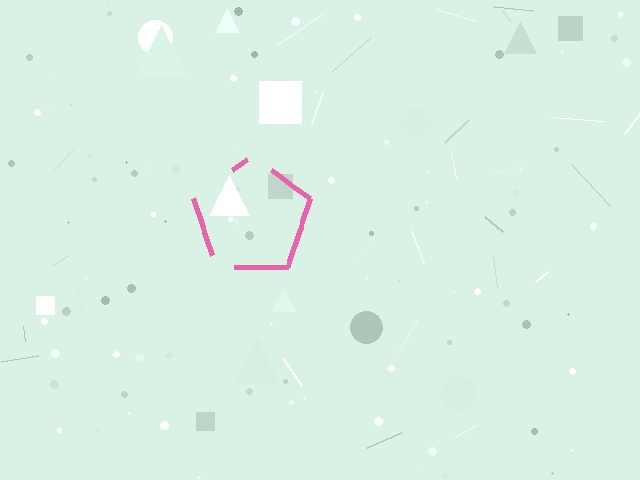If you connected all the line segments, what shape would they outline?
They would outline a pentagon.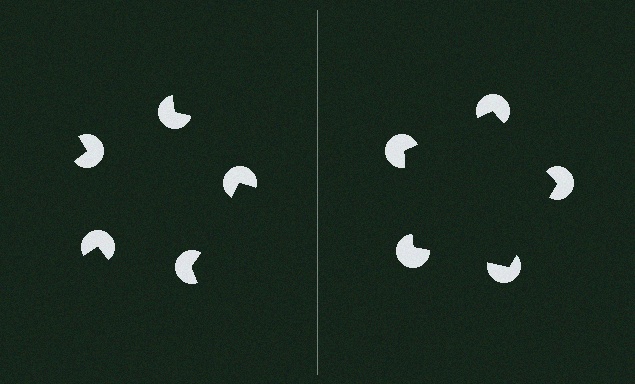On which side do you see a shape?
An illusory pentagon appears on the right side. On the left side the wedge cuts are rotated, so no coherent shape forms.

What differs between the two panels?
The pac-man discs are positioned identically on both sides; only the wedge orientations differ. On the right they align to a pentagon; on the left they are misaligned.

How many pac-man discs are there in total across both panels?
10 — 5 on each side.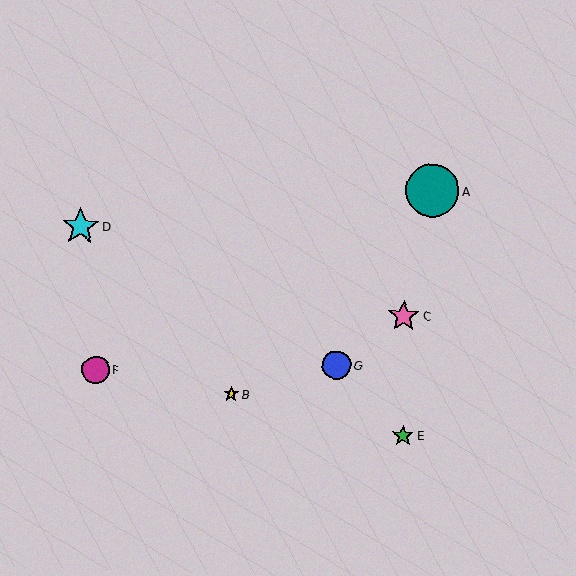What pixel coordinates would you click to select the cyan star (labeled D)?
Click at (81, 227) to select the cyan star D.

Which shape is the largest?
The teal circle (labeled A) is the largest.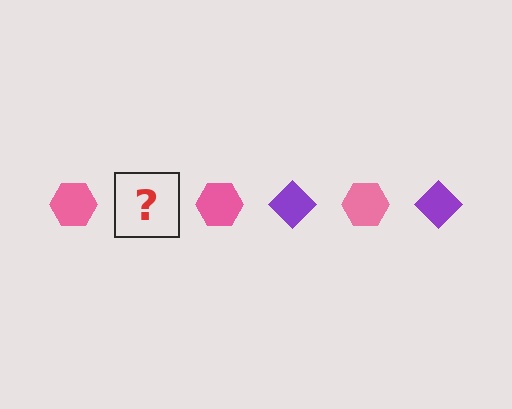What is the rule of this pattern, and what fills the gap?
The rule is that the pattern alternates between pink hexagon and purple diamond. The gap should be filled with a purple diamond.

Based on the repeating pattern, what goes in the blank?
The blank should be a purple diamond.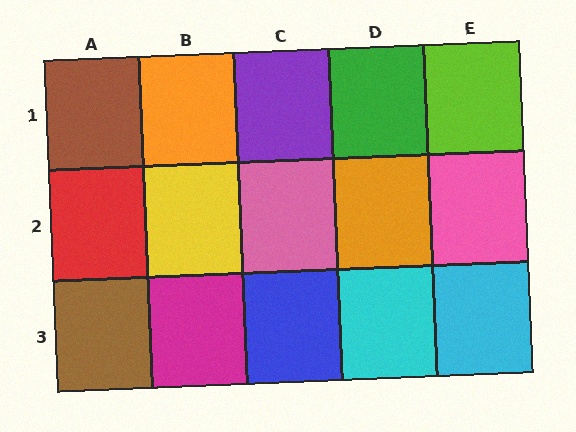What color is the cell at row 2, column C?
Pink.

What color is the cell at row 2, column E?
Pink.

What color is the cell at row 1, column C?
Purple.